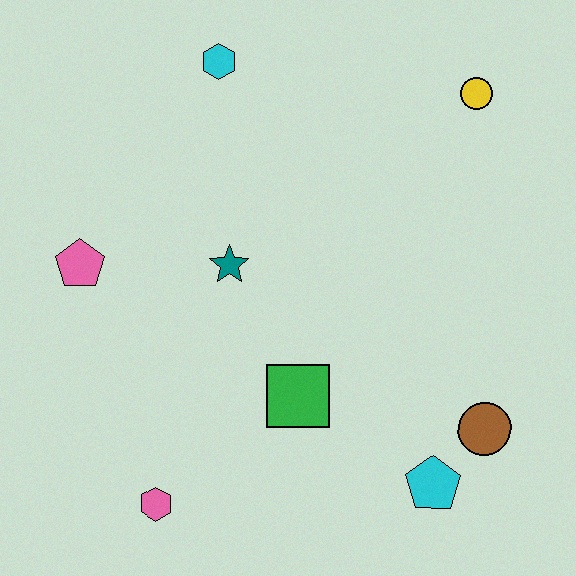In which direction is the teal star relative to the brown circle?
The teal star is to the left of the brown circle.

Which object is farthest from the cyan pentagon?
The cyan hexagon is farthest from the cyan pentagon.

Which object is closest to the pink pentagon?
The teal star is closest to the pink pentagon.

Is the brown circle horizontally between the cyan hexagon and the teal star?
No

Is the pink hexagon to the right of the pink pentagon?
Yes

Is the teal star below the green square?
No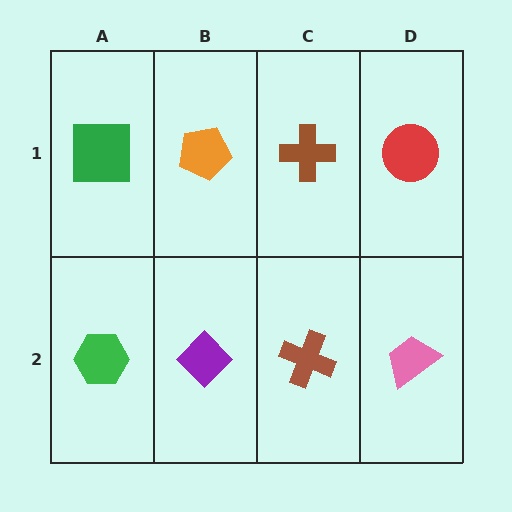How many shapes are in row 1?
4 shapes.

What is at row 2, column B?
A purple diamond.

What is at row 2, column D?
A pink trapezoid.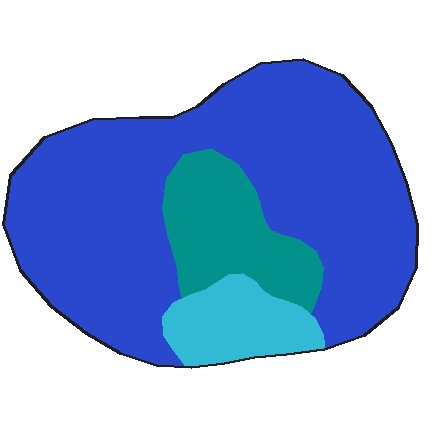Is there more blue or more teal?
Blue.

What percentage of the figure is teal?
Teal takes up about one sixth (1/6) of the figure.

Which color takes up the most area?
Blue, at roughly 75%.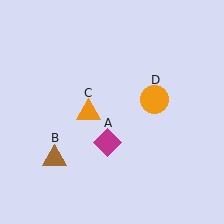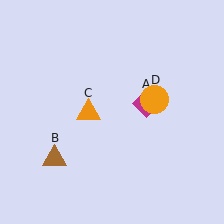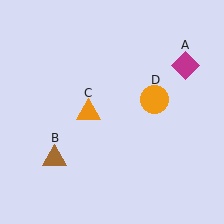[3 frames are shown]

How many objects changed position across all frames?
1 object changed position: magenta diamond (object A).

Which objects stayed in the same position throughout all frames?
Brown triangle (object B) and orange triangle (object C) and orange circle (object D) remained stationary.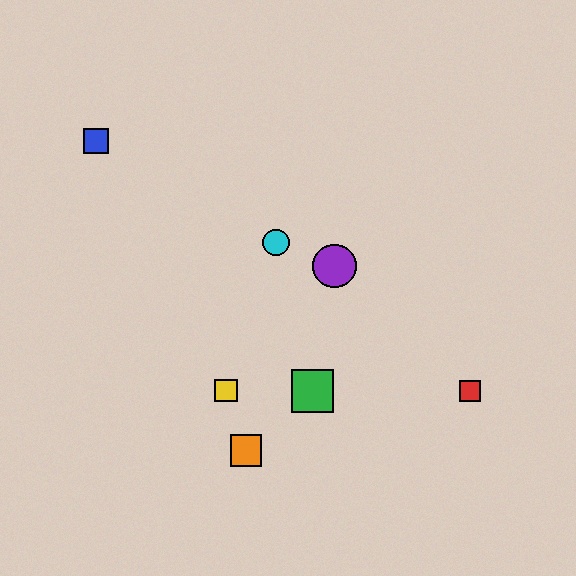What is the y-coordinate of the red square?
The red square is at y≈391.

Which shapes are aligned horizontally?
The red square, the green square, the yellow square are aligned horizontally.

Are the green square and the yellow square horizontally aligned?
Yes, both are at y≈391.